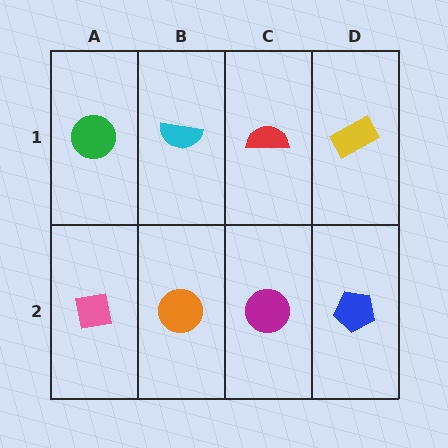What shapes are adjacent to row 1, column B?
An orange circle (row 2, column B), a green circle (row 1, column A), a red semicircle (row 1, column C).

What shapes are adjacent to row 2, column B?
A cyan semicircle (row 1, column B), a pink square (row 2, column A), a magenta circle (row 2, column C).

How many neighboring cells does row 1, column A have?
2.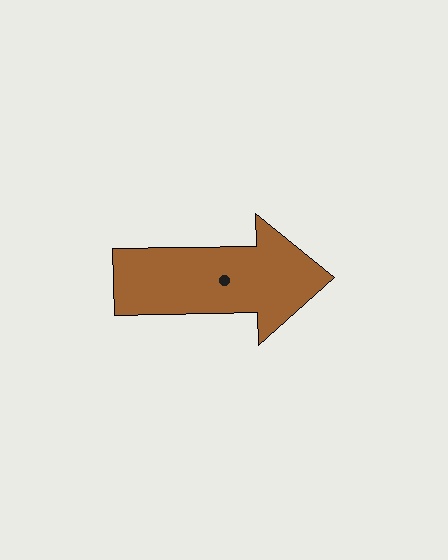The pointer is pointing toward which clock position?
Roughly 3 o'clock.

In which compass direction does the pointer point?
East.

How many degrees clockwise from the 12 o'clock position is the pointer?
Approximately 89 degrees.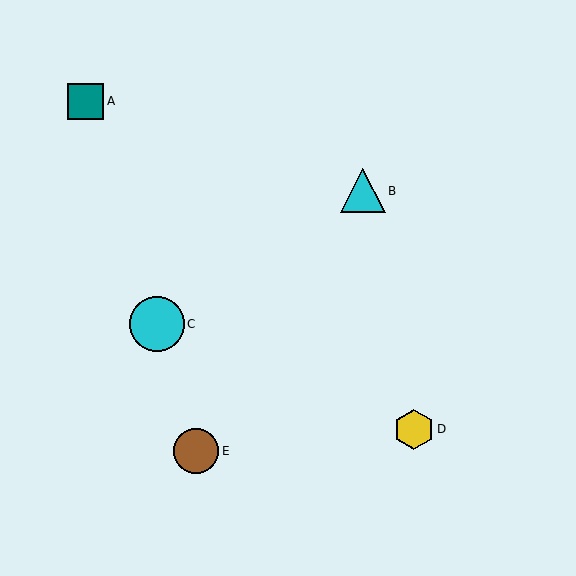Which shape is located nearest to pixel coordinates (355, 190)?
The cyan triangle (labeled B) at (363, 191) is nearest to that location.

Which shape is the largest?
The cyan circle (labeled C) is the largest.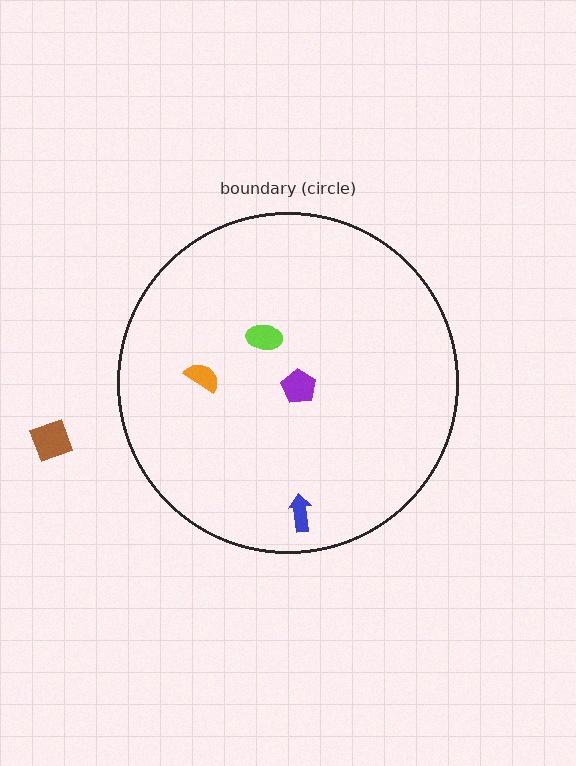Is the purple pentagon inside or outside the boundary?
Inside.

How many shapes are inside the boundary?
4 inside, 1 outside.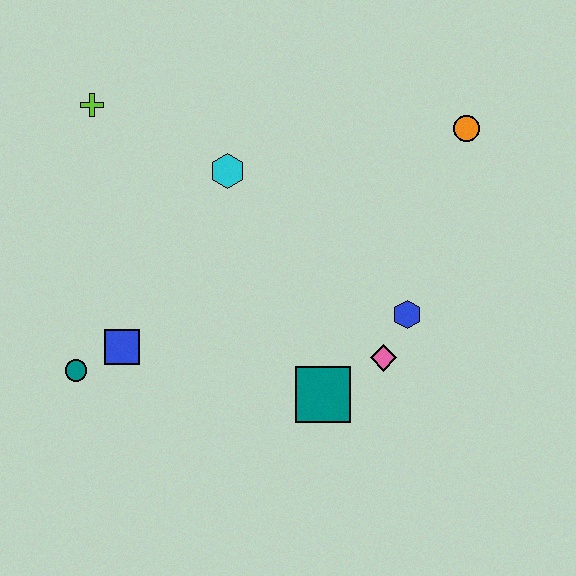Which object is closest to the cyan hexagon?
The lime cross is closest to the cyan hexagon.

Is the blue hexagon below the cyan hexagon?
Yes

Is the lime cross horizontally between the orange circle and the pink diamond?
No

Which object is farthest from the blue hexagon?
The lime cross is farthest from the blue hexagon.